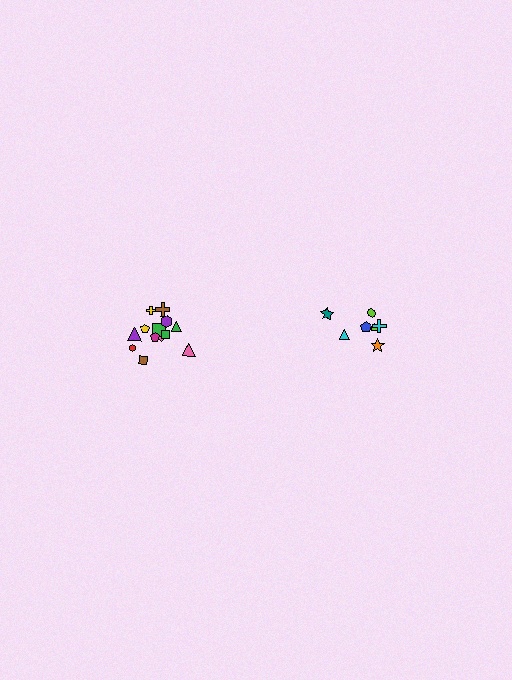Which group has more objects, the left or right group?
The left group.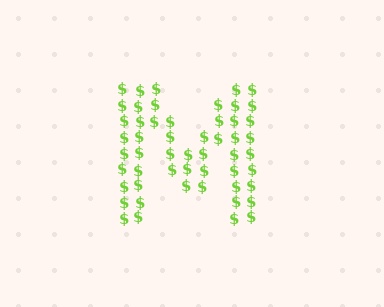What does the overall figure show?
The overall figure shows the letter M.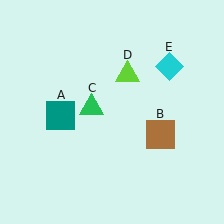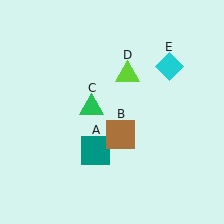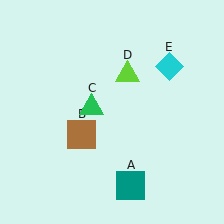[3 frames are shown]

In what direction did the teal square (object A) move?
The teal square (object A) moved down and to the right.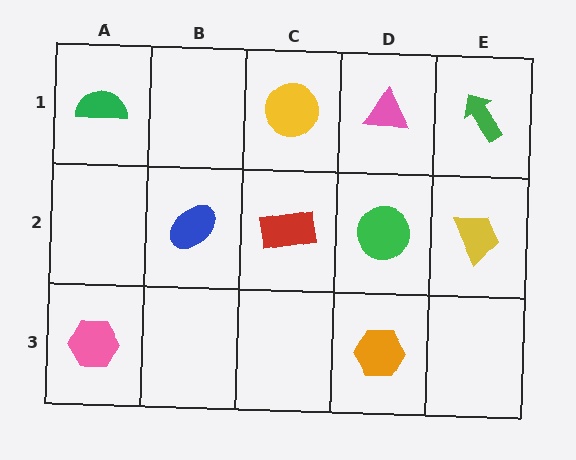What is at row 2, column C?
A red rectangle.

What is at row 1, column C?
A yellow circle.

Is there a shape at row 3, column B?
No, that cell is empty.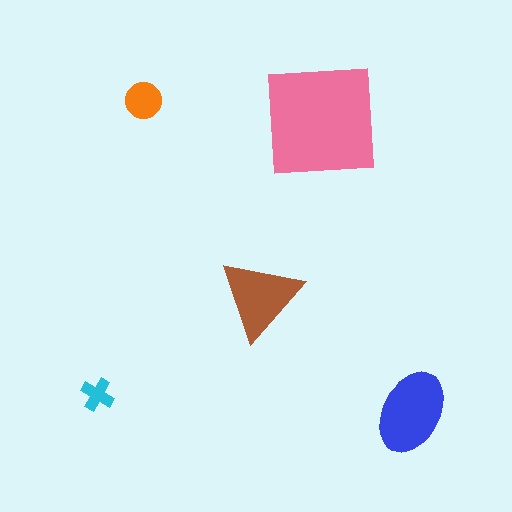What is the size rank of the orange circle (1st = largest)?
4th.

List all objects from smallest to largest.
The cyan cross, the orange circle, the brown triangle, the blue ellipse, the pink square.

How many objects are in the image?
There are 5 objects in the image.